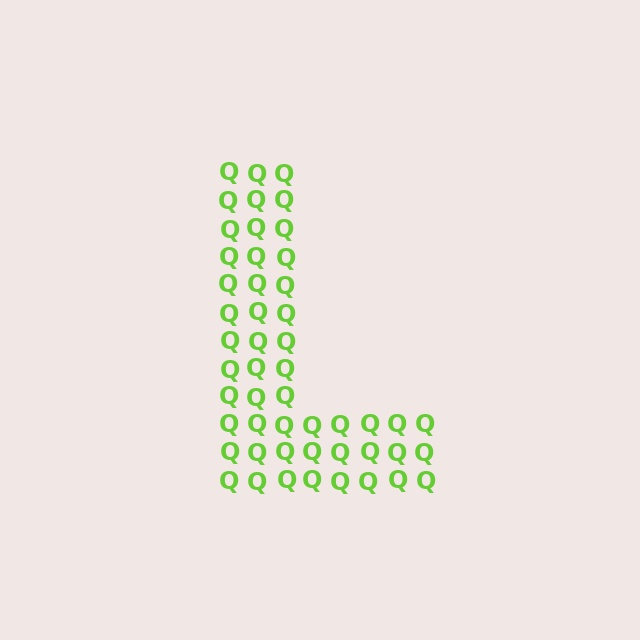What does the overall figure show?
The overall figure shows the letter L.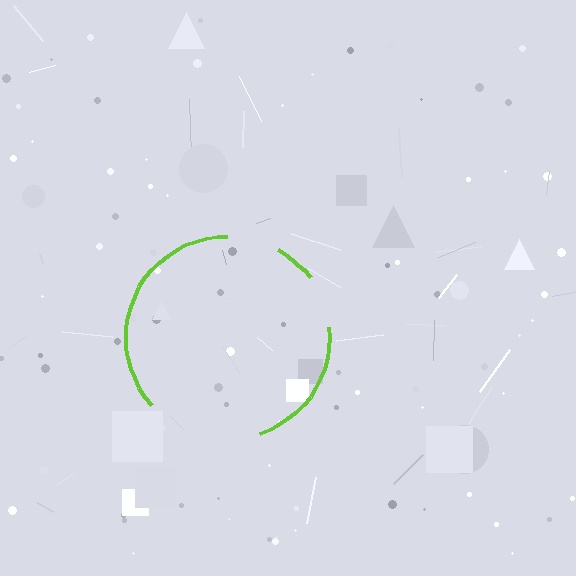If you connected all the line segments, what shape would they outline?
They would outline a circle.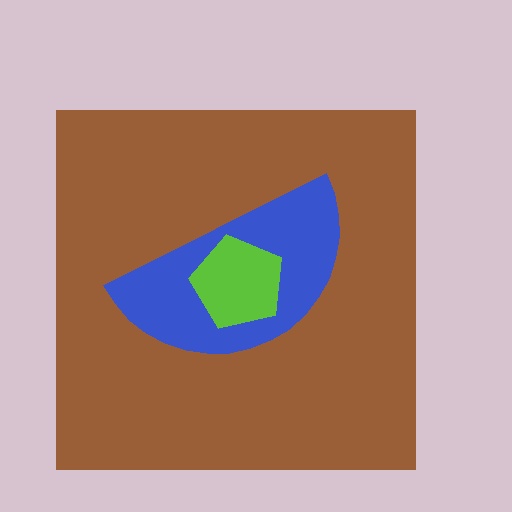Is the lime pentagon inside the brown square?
Yes.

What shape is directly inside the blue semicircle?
The lime pentagon.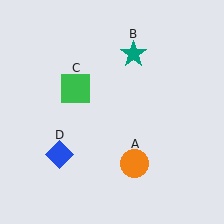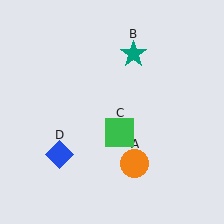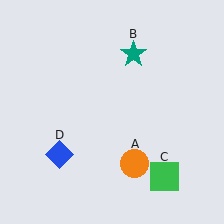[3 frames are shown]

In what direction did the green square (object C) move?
The green square (object C) moved down and to the right.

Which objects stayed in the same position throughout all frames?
Orange circle (object A) and teal star (object B) and blue diamond (object D) remained stationary.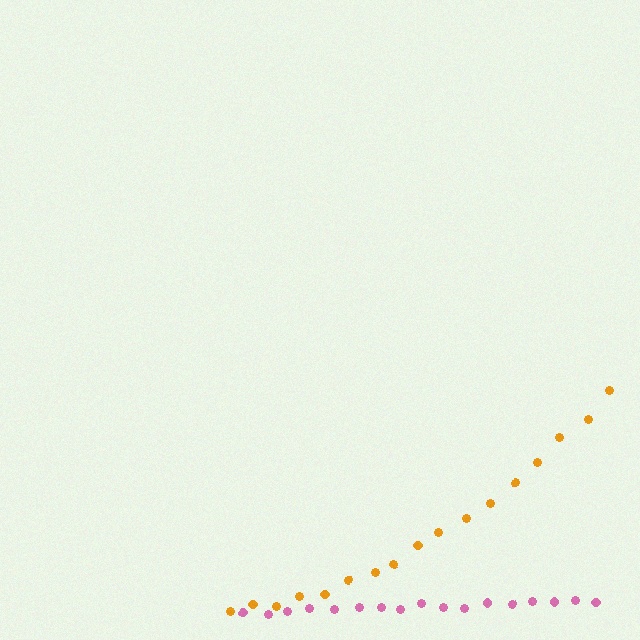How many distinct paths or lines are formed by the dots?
There are 2 distinct paths.